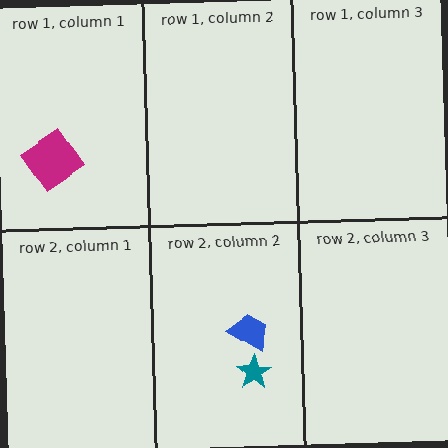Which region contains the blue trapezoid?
The row 2, column 2 region.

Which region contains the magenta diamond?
The row 1, column 1 region.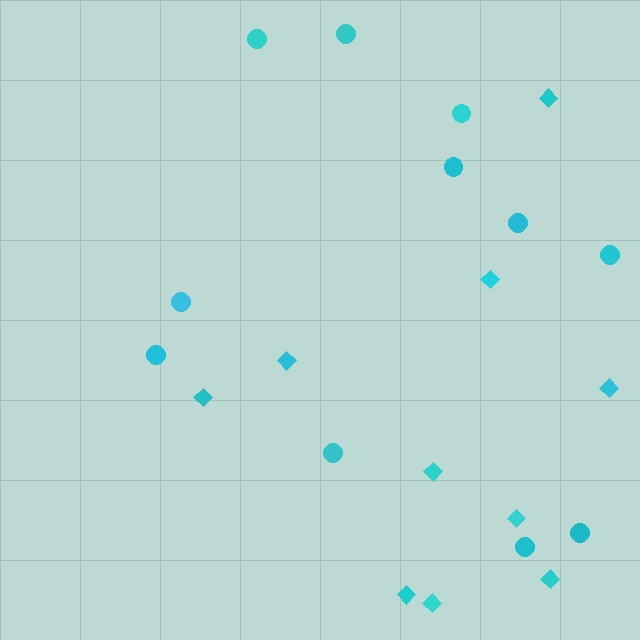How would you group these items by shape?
There are 2 groups: one group of circles (11) and one group of diamonds (10).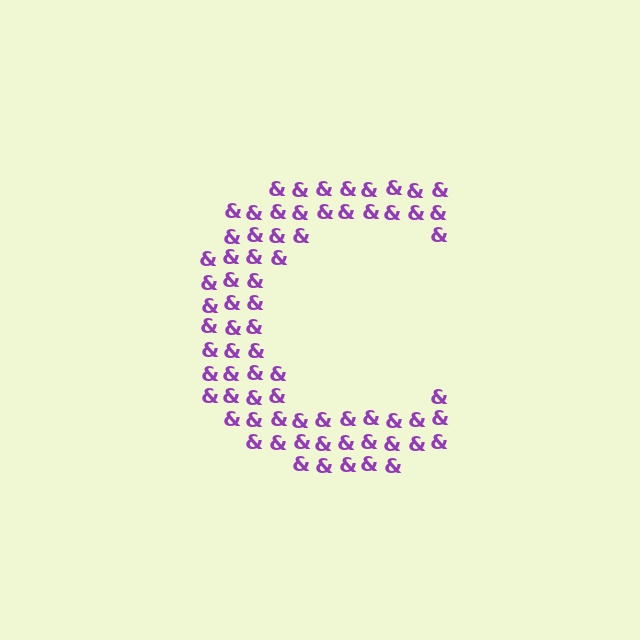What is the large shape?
The large shape is the letter C.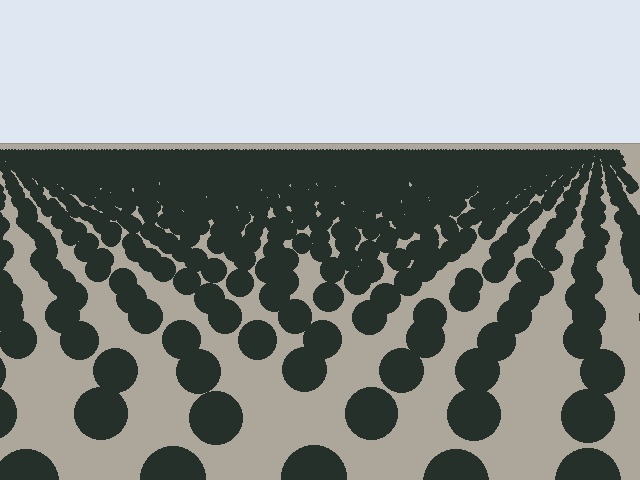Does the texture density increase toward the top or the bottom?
Density increases toward the top.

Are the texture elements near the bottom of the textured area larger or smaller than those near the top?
Larger. Near the bottom, elements are closer to the viewer and appear at a bigger on-screen size.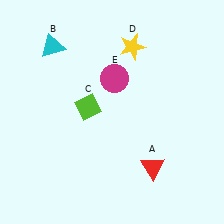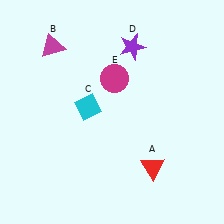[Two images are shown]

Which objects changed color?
B changed from cyan to magenta. C changed from lime to cyan. D changed from yellow to purple.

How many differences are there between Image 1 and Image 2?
There are 3 differences between the two images.